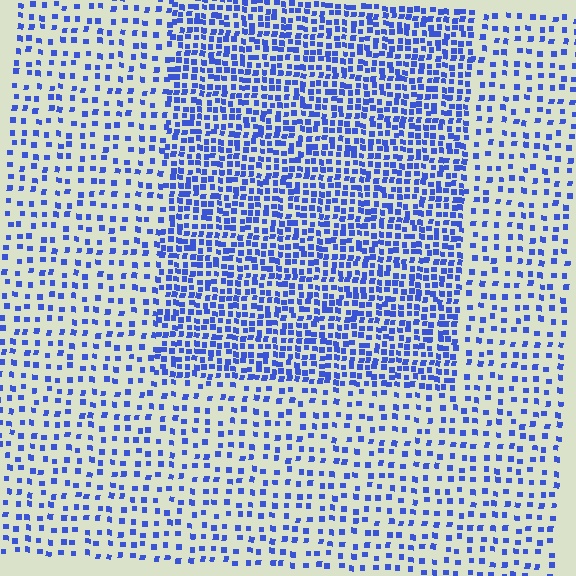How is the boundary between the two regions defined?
The boundary is defined by a change in element density (approximately 2.2x ratio). All elements are the same color, size, and shape.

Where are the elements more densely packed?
The elements are more densely packed inside the rectangle boundary.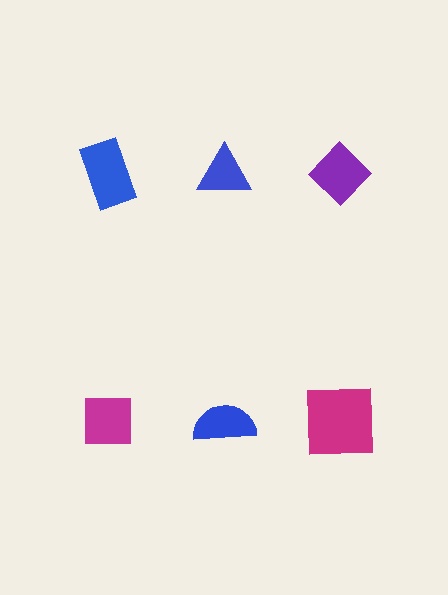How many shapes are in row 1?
3 shapes.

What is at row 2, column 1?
A magenta square.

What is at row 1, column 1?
A blue rectangle.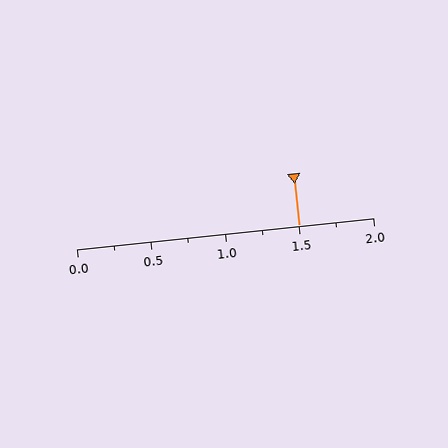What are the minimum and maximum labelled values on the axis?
The axis runs from 0.0 to 2.0.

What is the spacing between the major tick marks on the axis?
The major ticks are spaced 0.5 apart.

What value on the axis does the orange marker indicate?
The marker indicates approximately 1.5.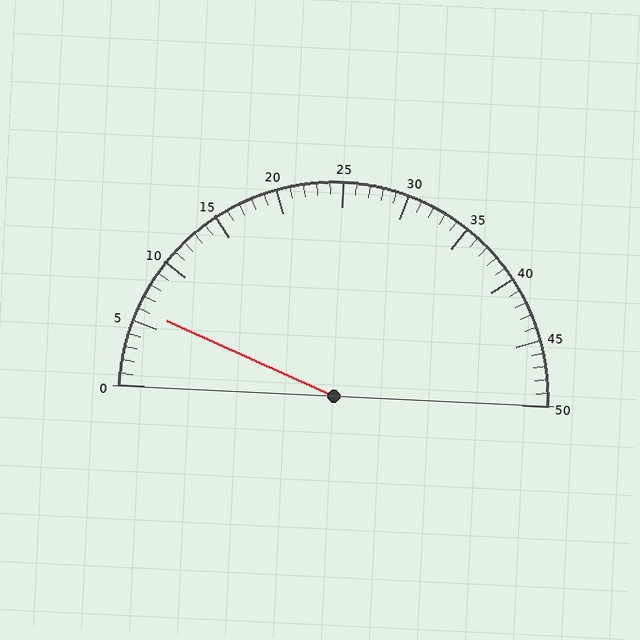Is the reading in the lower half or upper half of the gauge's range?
The reading is in the lower half of the range (0 to 50).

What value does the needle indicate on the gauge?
The needle indicates approximately 6.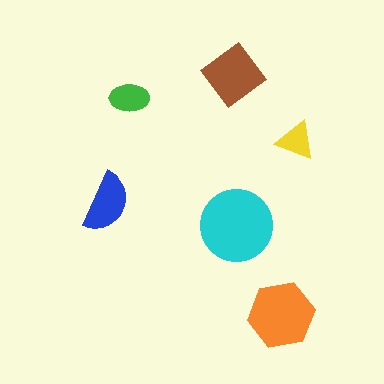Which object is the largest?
The cyan circle.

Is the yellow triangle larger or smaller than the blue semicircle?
Smaller.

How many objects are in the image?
There are 6 objects in the image.